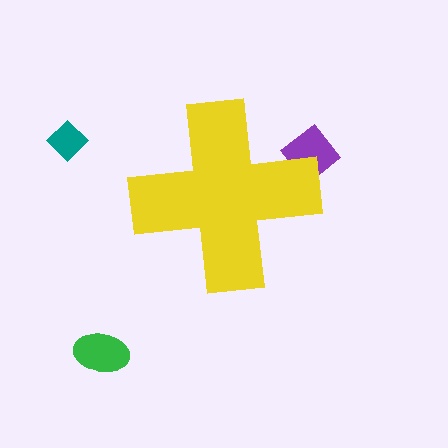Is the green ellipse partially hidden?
No, the green ellipse is fully visible.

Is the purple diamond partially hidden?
Yes, the purple diamond is partially hidden behind the yellow cross.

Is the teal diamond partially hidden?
No, the teal diamond is fully visible.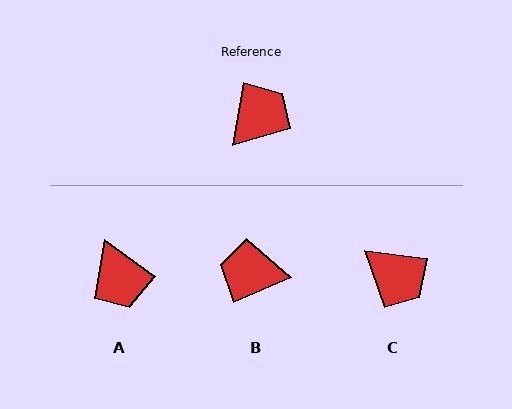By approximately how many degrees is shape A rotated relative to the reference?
Approximately 116 degrees clockwise.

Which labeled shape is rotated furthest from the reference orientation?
B, about 123 degrees away.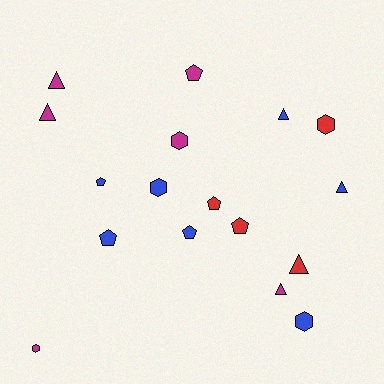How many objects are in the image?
There are 17 objects.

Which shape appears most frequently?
Triangle, with 6 objects.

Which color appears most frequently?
Blue, with 7 objects.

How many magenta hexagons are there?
There are 2 magenta hexagons.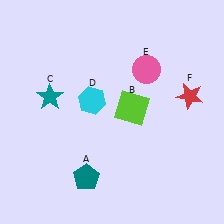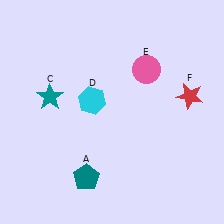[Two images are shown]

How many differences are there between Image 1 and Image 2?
There is 1 difference between the two images.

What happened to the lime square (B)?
The lime square (B) was removed in Image 2. It was in the top-right area of Image 1.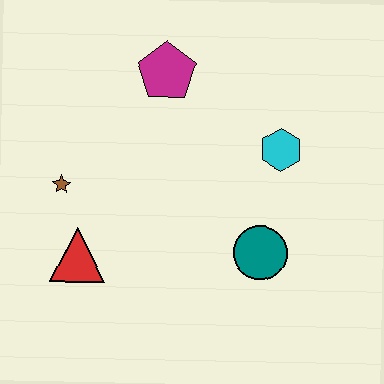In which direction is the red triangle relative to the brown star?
The red triangle is below the brown star.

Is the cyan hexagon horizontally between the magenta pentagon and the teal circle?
No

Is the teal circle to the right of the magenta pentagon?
Yes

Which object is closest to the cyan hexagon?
The teal circle is closest to the cyan hexagon.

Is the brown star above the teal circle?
Yes